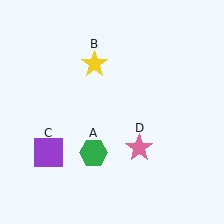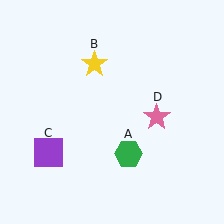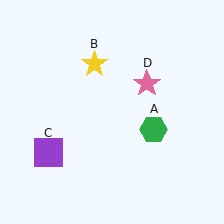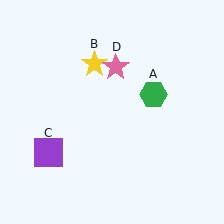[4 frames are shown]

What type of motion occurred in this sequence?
The green hexagon (object A), pink star (object D) rotated counterclockwise around the center of the scene.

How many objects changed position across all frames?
2 objects changed position: green hexagon (object A), pink star (object D).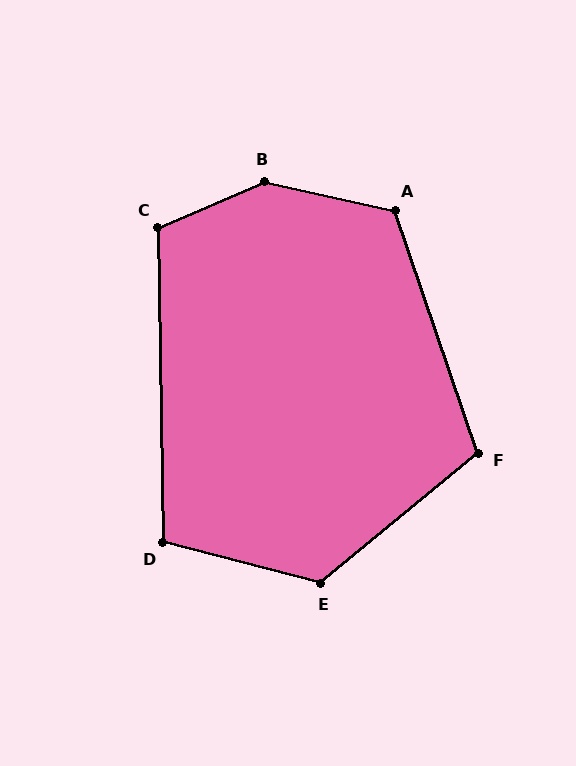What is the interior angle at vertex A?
Approximately 122 degrees (obtuse).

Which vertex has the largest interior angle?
B, at approximately 144 degrees.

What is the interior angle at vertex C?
Approximately 112 degrees (obtuse).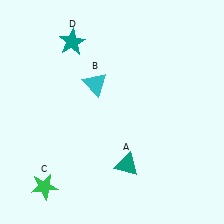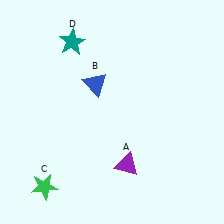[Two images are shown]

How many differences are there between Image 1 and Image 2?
There are 2 differences between the two images.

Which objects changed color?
A changed from teal to purple. B changed from cyan to blue.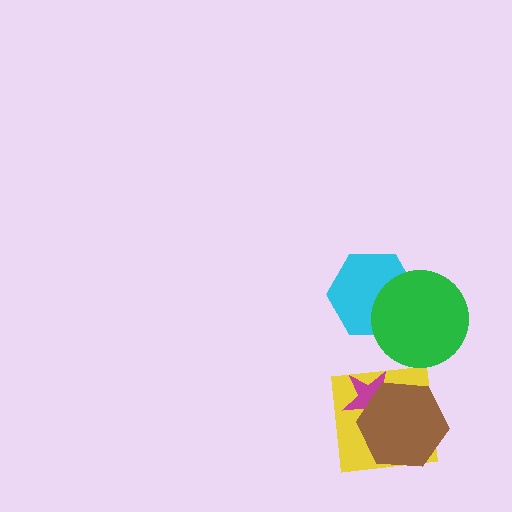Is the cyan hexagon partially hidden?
Yes, it is partially covered by another shape.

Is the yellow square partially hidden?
Yes, it is partially covered by another shape.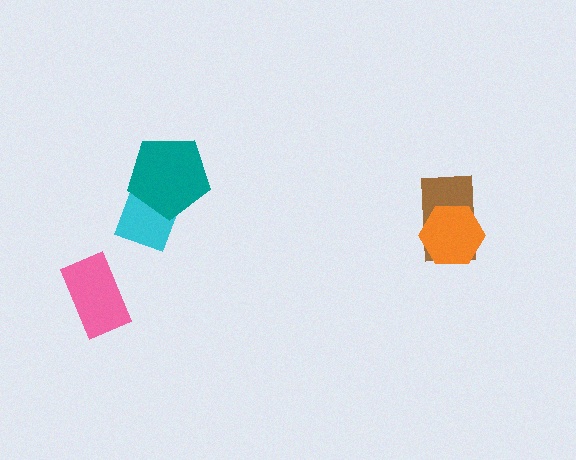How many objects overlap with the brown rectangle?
1 object overlaps with the brown rectangle.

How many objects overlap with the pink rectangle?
0 objects overlap with the pink rectangle.